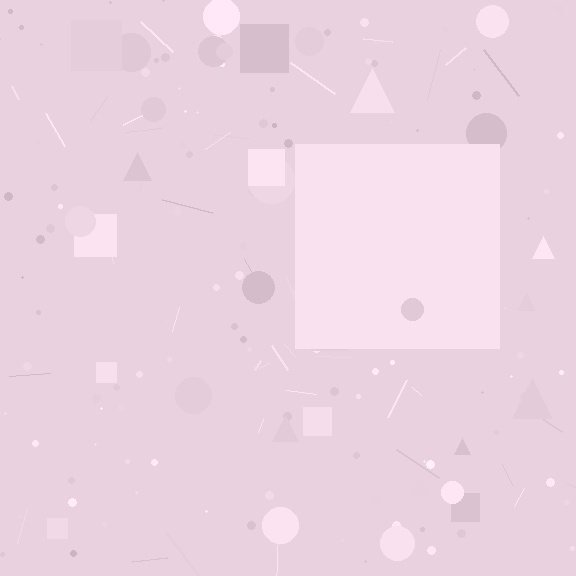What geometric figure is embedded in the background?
A square is embedded in the background.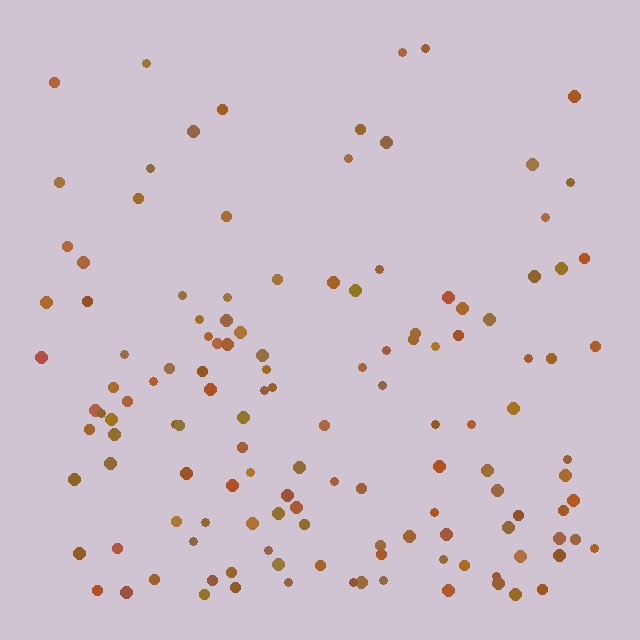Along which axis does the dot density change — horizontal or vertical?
Vertical.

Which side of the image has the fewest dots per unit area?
The top.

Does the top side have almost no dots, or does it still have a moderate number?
Still a moderate number, just noticeably fewer than the bottom.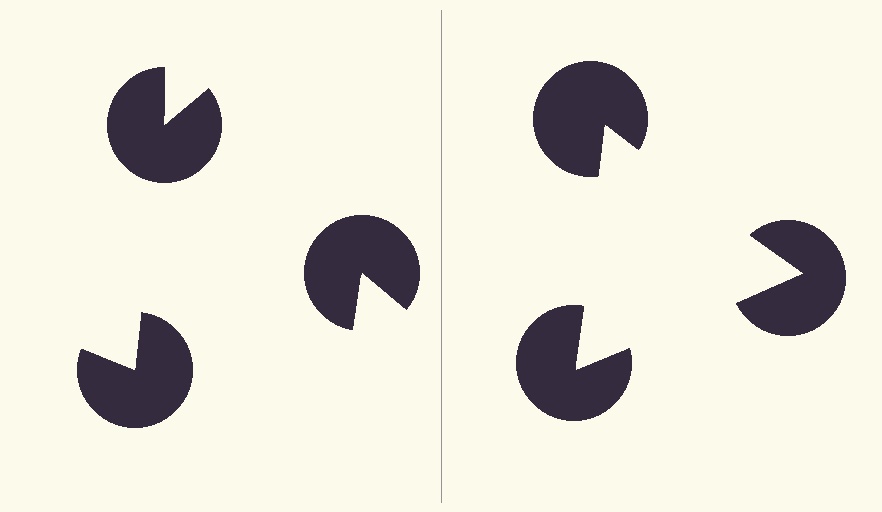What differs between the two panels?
The pac-man discs are positioned identically on both sides; only the wedge orientations differ. On the right they align to a triangle; on the left they are misaligned.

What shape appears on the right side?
An illusory triangle.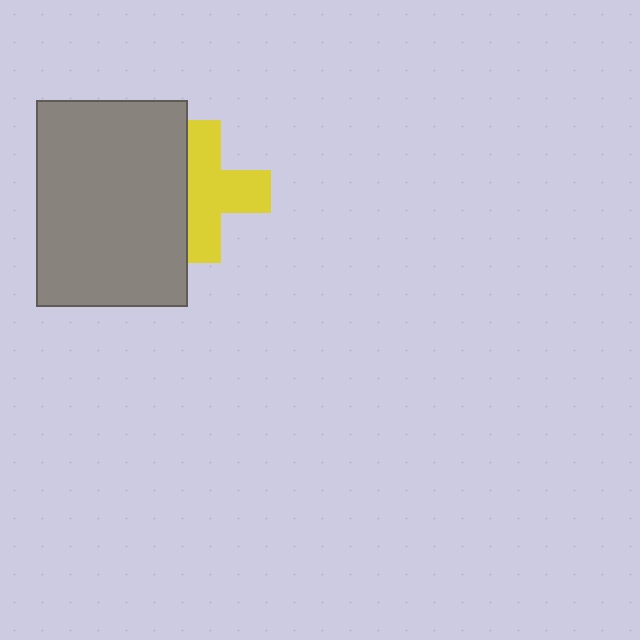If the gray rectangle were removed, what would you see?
You would see the complete yellow cross.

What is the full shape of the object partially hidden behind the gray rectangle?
The partially hidden object is a yellow cross.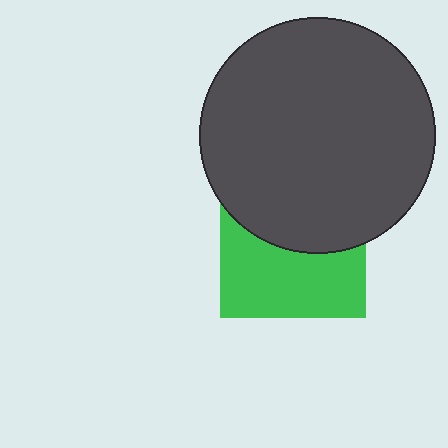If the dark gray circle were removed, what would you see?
You would see the complete green square.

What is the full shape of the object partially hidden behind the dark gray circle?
The partially hidden object is a green square.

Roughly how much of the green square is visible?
About half of it is visible (roughly 51%).